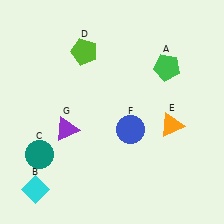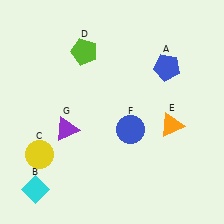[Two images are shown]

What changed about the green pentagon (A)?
In Image 1, A is green. In Image 2, it changed to blue.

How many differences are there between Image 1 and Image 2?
There are 2 differences between the two images.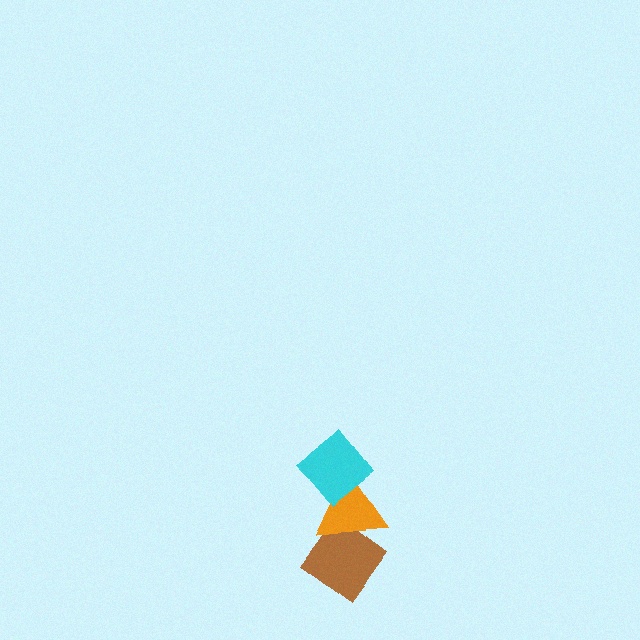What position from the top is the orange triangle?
The orange triangle is 2nd from the top.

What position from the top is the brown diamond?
The brown diamond is 3rd from the top.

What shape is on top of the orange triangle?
The cyan diamond is on top of the orange triangle.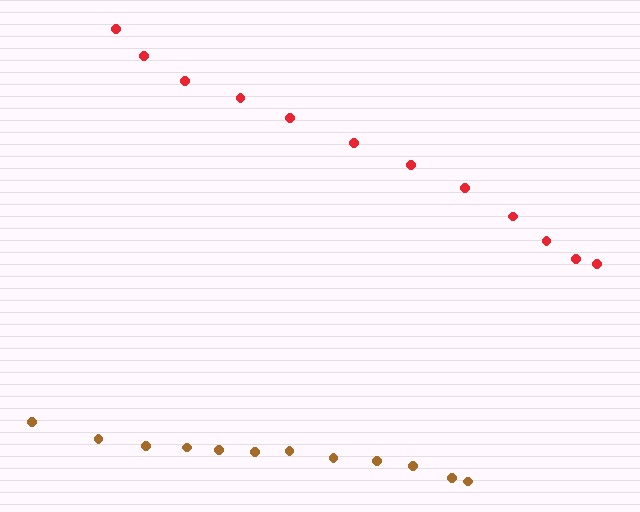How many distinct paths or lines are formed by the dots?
There are 2 distinct paths.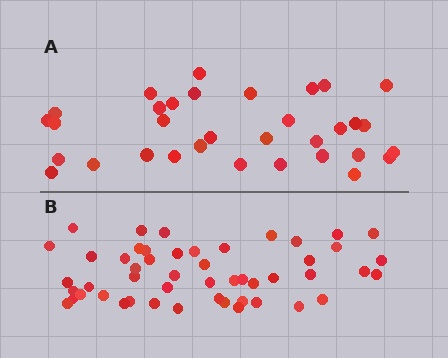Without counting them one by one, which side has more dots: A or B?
Region B (the bottom region) has more dots.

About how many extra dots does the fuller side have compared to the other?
Region B has approximately 15 more dots than region A.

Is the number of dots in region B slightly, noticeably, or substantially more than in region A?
Region B has substantially more. The ratio is roughly 1.5 to 1.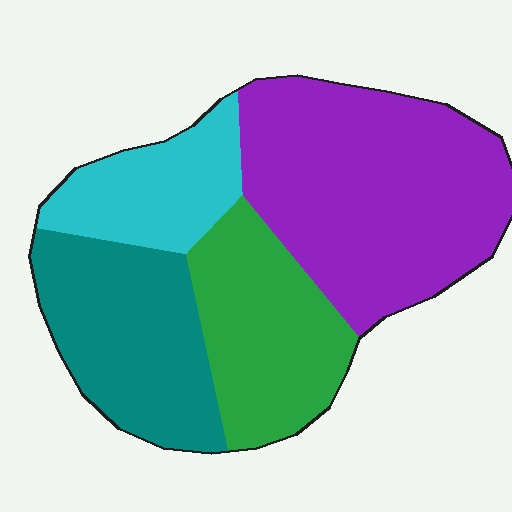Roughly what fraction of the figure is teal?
Teal covers around 25% of the figure.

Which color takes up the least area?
Cyan, at roughly 15%.